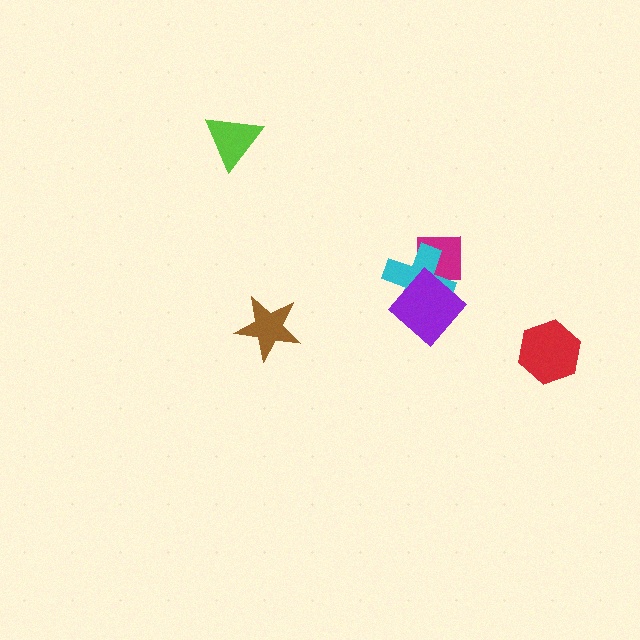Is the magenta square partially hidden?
Yes, it is partially covered by another shape.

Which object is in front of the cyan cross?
The purple diamond is in front of the cyan cross.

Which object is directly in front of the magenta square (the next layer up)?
The cyan cross is directly in front of the magenta square.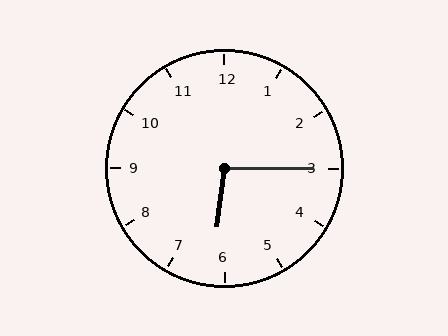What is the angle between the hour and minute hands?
Approximately 98 degrees.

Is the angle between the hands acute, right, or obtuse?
It is obtuse.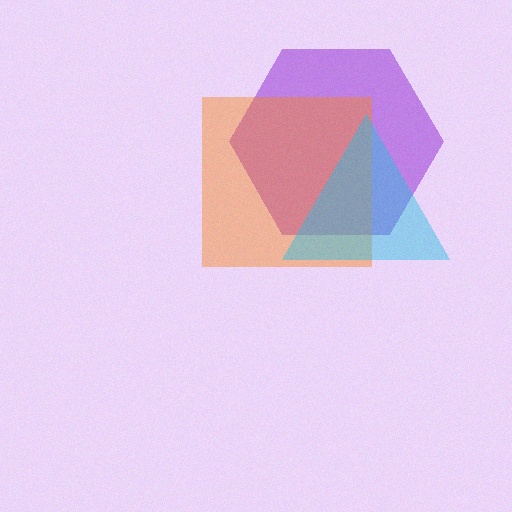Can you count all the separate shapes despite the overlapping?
Yes, there are 3 separate shapes.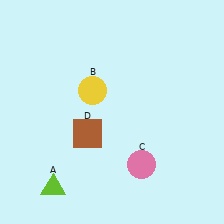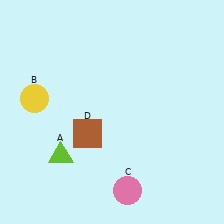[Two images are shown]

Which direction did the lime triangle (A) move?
The lime triangle (A) moved up.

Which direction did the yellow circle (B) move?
The yellow circle (B) moved left.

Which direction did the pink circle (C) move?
The pink circle (C) moved down.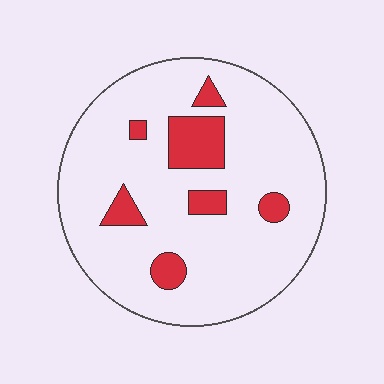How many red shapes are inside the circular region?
7.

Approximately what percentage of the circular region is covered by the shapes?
Approximately 15%.